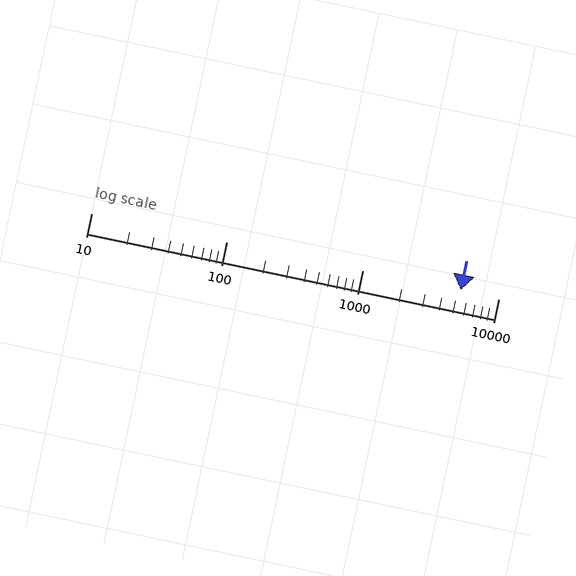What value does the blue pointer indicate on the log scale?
The pointer indicates approximately 5300.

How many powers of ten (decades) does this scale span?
The scale spans 3 decades, from 10 to 10000.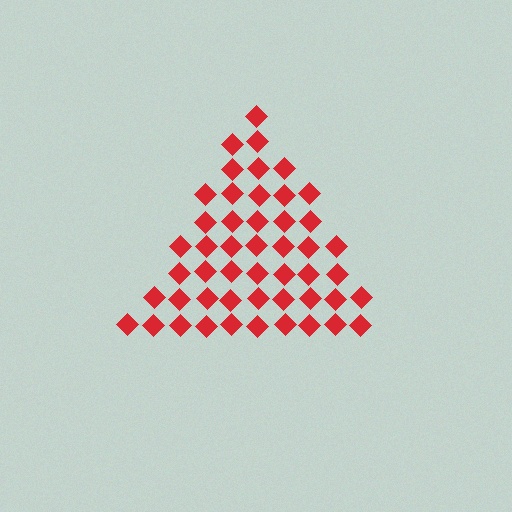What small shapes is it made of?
It is made of small diamonds.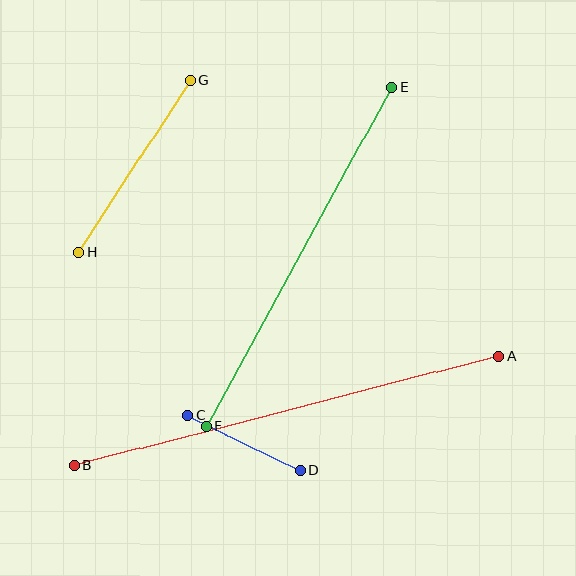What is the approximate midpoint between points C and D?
The midpoint is at approximately (244, 443) pixels.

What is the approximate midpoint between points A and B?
The midpoint is at approximately (287, 411) pixels.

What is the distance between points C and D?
The distance is approximately 126 pixels.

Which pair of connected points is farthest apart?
Points A and B are farthest apart.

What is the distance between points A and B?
The distance is approximately 437 pixels.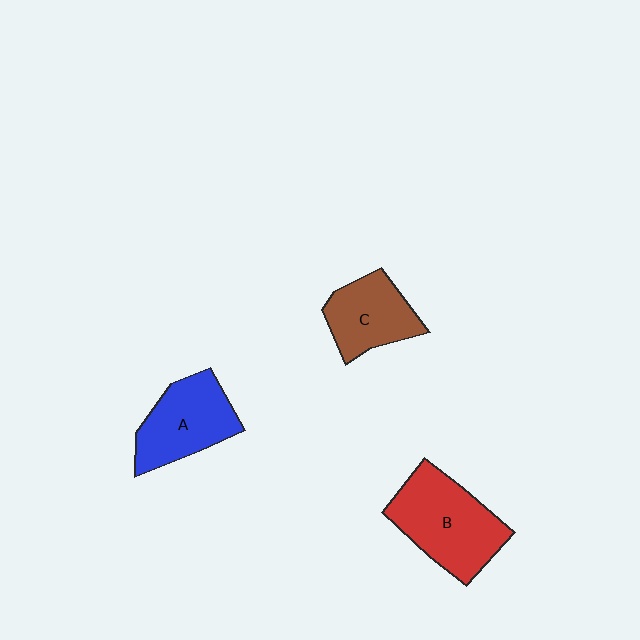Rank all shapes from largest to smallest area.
From largest to smallest: B (red), A (blue), C (brown).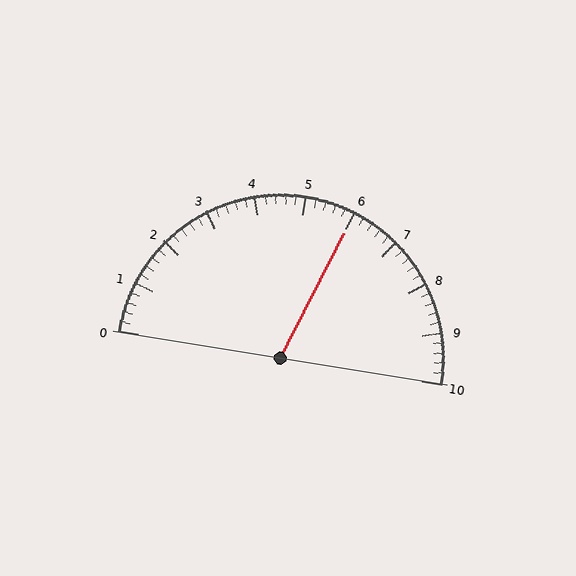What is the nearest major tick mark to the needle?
The nearest major tick mark is 6.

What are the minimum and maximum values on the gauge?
The gauge ranges from 0 to 10.